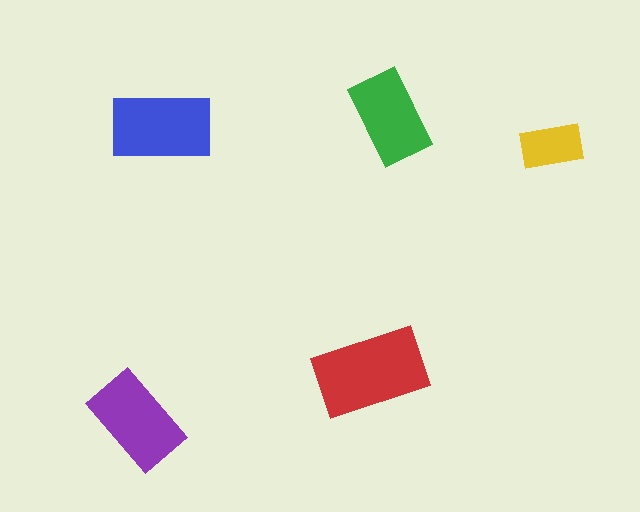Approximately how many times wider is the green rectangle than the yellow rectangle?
About 1.5 times wider.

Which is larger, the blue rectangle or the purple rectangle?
The blue one.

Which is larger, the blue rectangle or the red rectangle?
The red one.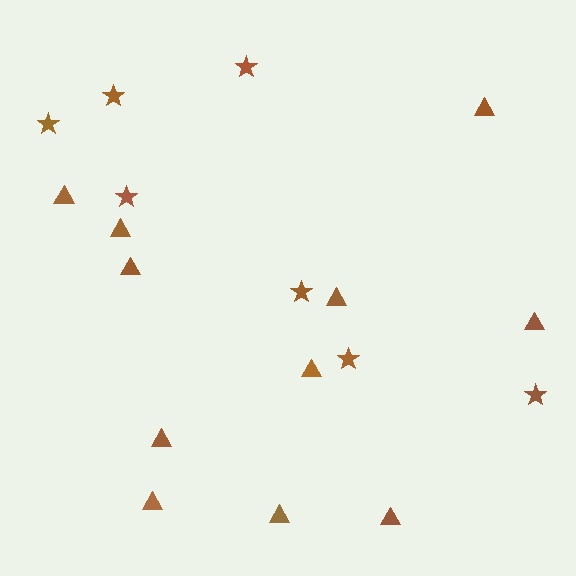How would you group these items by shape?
There are 2 groups: one group of triangles (11) and one group of stars (7).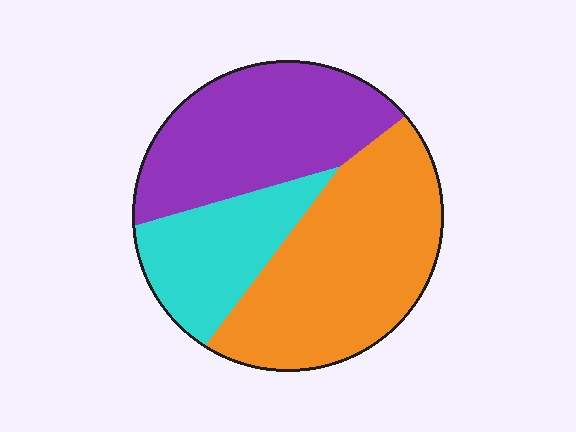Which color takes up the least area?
Cyan, at roughly 20%.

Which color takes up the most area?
Orange, at roughly 45%.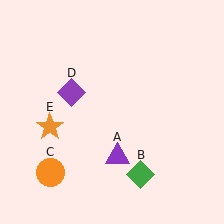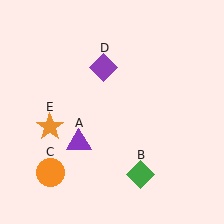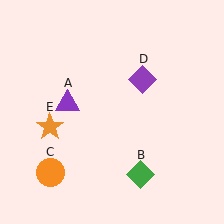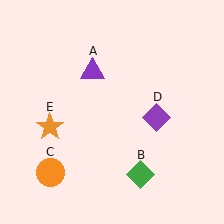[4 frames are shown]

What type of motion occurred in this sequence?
The purple triangle (object A), purple diamond (object D) rotated clockwise around the center of the scene.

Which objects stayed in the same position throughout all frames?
Green diamond (object B) and orange circle (object C) and orange star (object E) remained stationary.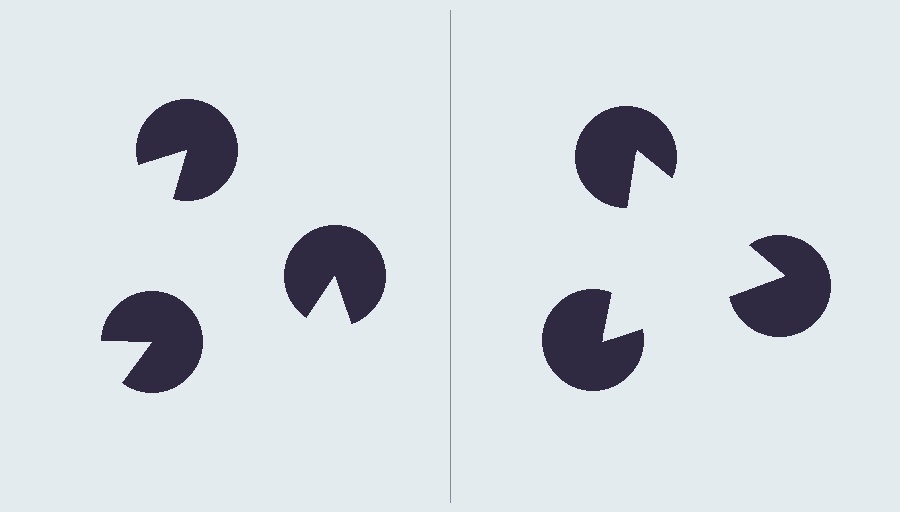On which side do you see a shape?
An illusory triangle appears on the right side. On the left side the wedge cuts are rotated, so no coherent shape forms.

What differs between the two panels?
The pac-man discs are positioned identically on both sides; only the wedge orientations differ. On the right they align to a triangle; on the left they are misaligned.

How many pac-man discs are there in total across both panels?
6 — 3 on each side.